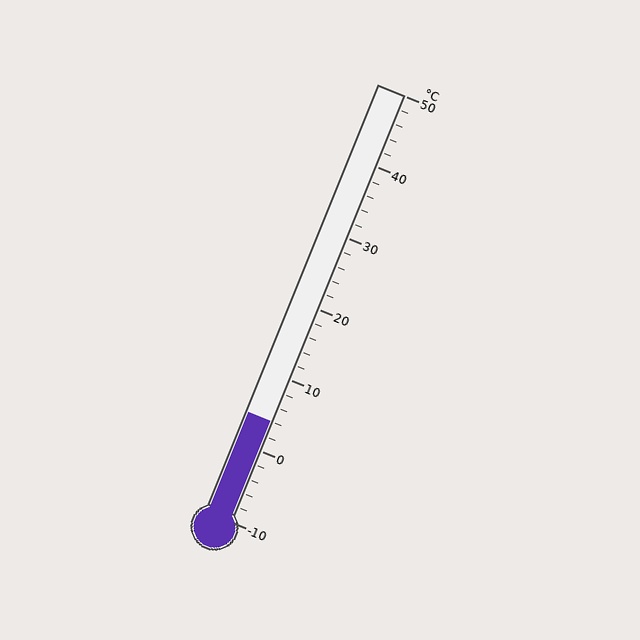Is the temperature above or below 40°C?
The temperature is below 40°C.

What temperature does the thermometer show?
The thermometer shows approximately 4°C.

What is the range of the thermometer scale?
The thermometer scale ranges from -10°C to 50°C.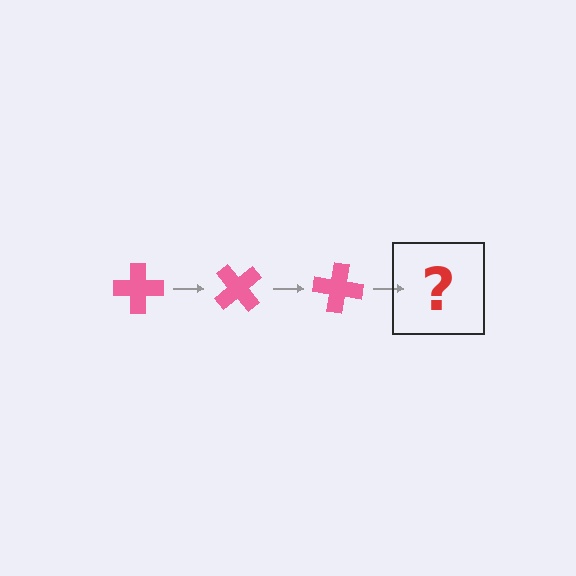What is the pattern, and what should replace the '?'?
The pattern is that the cross rotates 50 degrees each step. The '?' should be a pink cross rotated 150 degrees.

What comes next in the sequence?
The next element should be a pink cross rotated 150 degrees.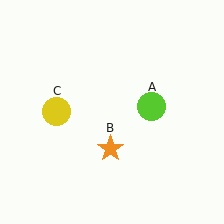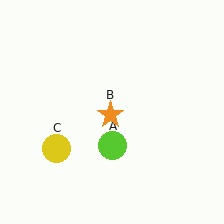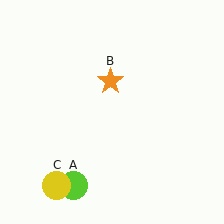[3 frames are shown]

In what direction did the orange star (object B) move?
The orange star (object B) moved up.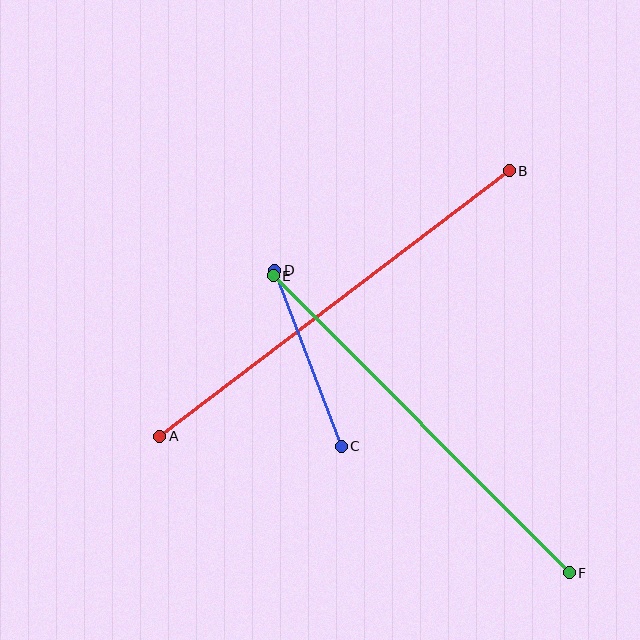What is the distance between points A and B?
The distance is approximately 439 pixels.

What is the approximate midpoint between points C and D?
The midpoint is at approximately (308, 358) pixels.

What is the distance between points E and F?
The distance is approximately 419 pixels.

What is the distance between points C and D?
The distance is approximately 188 pixels.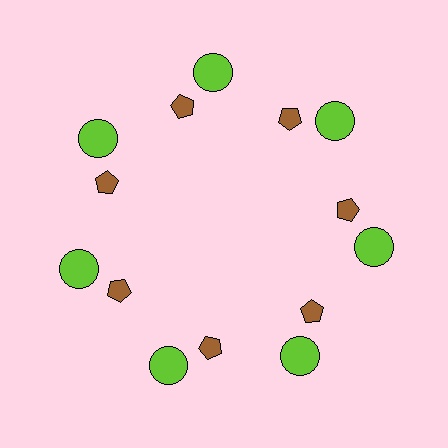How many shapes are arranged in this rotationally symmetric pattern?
There are 14 shapes, arranged in 7 groups of 2.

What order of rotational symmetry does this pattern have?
This pattern has 7-fold rotational symmetry.